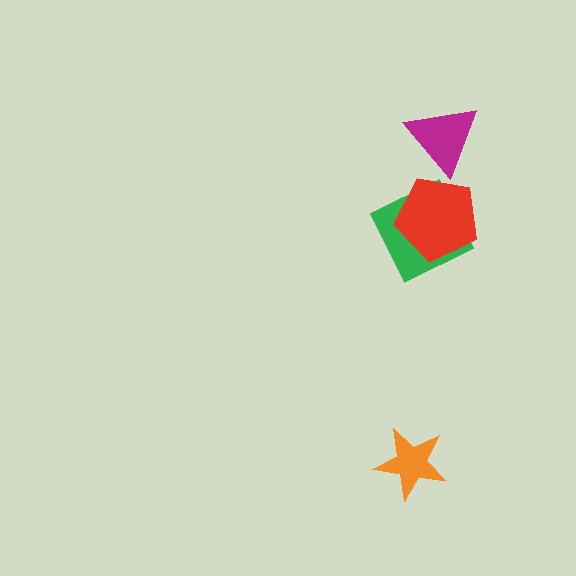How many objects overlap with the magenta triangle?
0 objects overlap with the magenta triangle.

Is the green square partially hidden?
Yes, it is partially covered by another shape.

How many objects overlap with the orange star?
0 objects overlap with the orange star.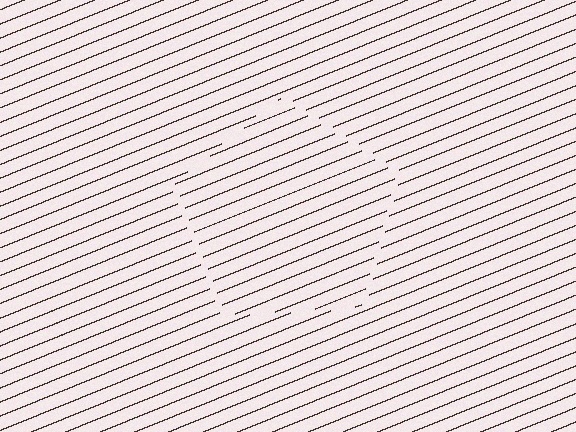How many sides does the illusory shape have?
5 sides — the line-ends trace a pentagon.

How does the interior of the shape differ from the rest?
The interior of the shape contains the same grating, shifted by half a period — the contour is defined by the phase discontinuity where line-ends from the inner and outer gratings abut.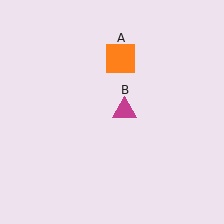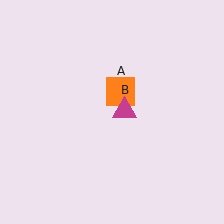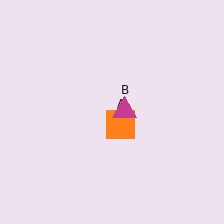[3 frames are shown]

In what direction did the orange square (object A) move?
The orange square (object A) moved down.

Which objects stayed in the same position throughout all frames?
Magenta triangle (object B) remained stationary.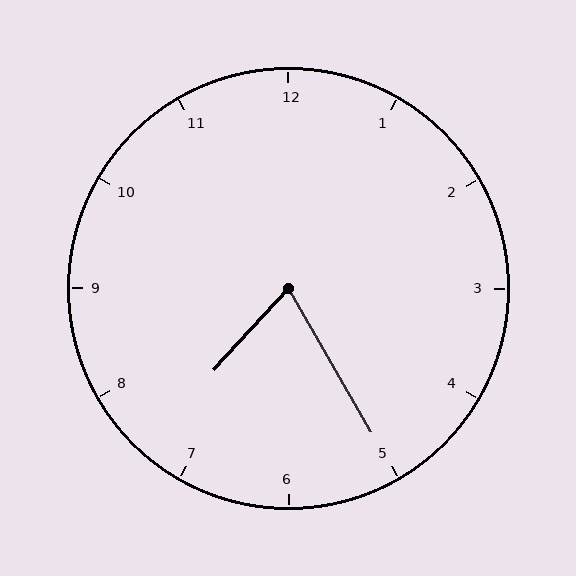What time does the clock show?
7:25.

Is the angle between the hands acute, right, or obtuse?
It is acute.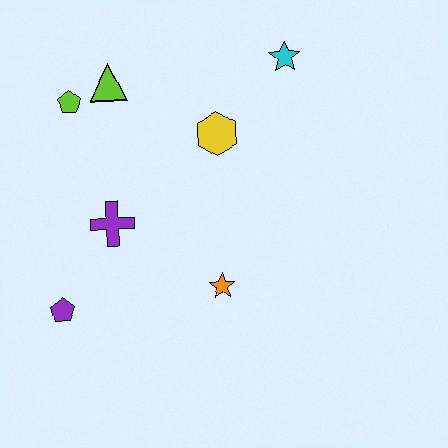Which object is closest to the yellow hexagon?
The cyan star is closest to the yellow hexagon.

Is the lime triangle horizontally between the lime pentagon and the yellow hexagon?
Yes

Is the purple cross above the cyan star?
No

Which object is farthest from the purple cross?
The cyan star is farthest from the purple cross.